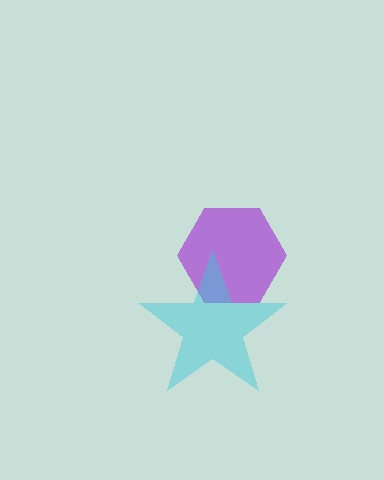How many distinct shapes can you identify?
There are 2 distinct shapes: a purple hexagon, a cyan star.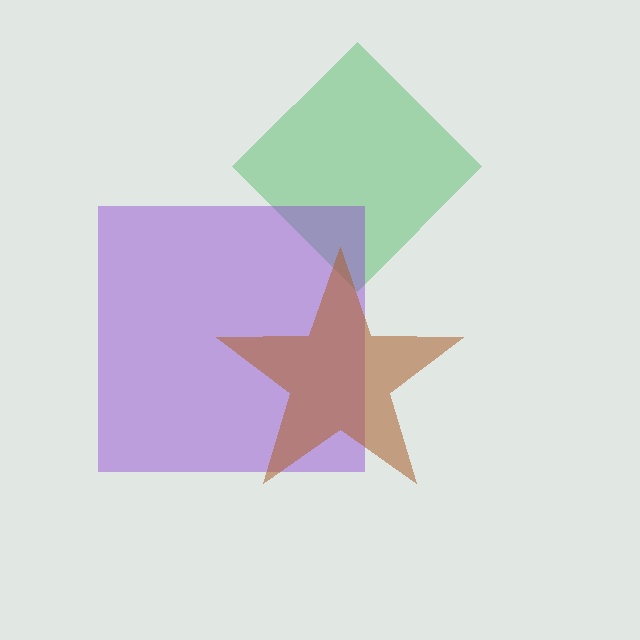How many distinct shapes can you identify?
There are 3 distinct shapes: a green diamond, a purple square, a brown star.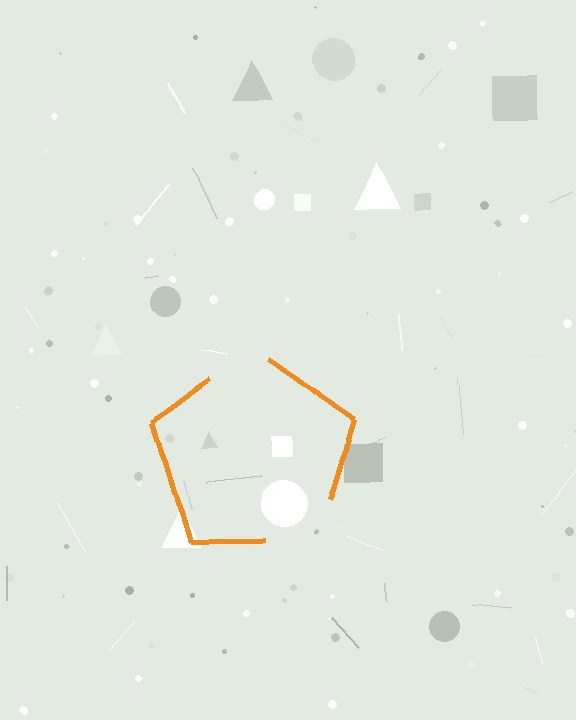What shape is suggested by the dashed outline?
The dashed outline suggests a pentagon.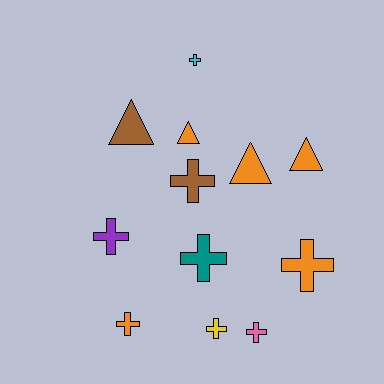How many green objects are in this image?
There are no green objects.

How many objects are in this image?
There are 12 objects.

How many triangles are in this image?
There are 4 triangles.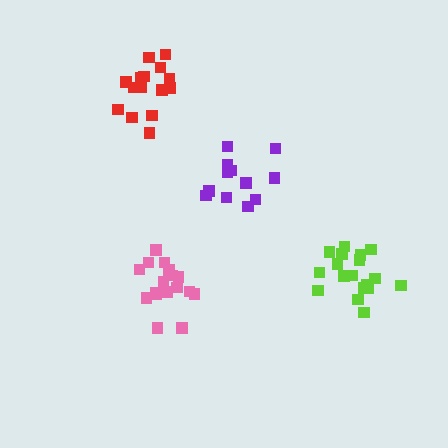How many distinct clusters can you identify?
There are 4 distinct clusters.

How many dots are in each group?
Group 1: 17 dots, Group 2: 18 dots, Group 3: 12 dots, Group 4: 15 dots (62 total).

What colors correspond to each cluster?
The clusters are colored: pink, lime, purple, red.